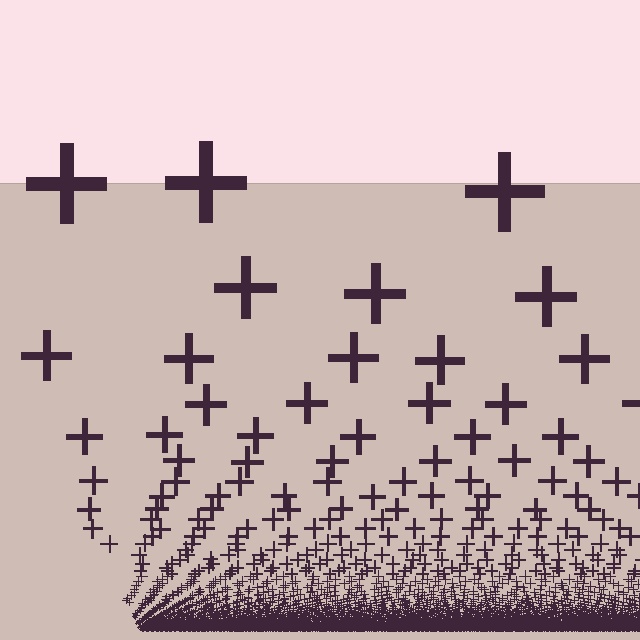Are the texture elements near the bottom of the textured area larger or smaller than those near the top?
Smaller. The gradient is inverted — elements near the bottom are smaller and denser.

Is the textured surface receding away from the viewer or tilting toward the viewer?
The surface appears to tilt toward the viewer. Texture elements get larger and sparser toward the top.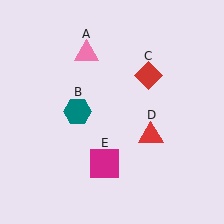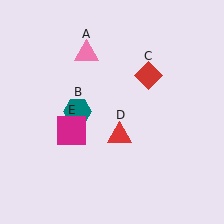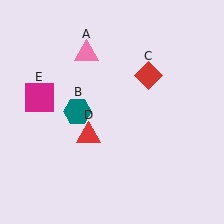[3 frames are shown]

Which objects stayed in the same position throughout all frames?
Pink triangle (object A) and teal hexagon (object B) and red diamond (object C) remained stationary.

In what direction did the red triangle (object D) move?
The red triangle (object D) moved left.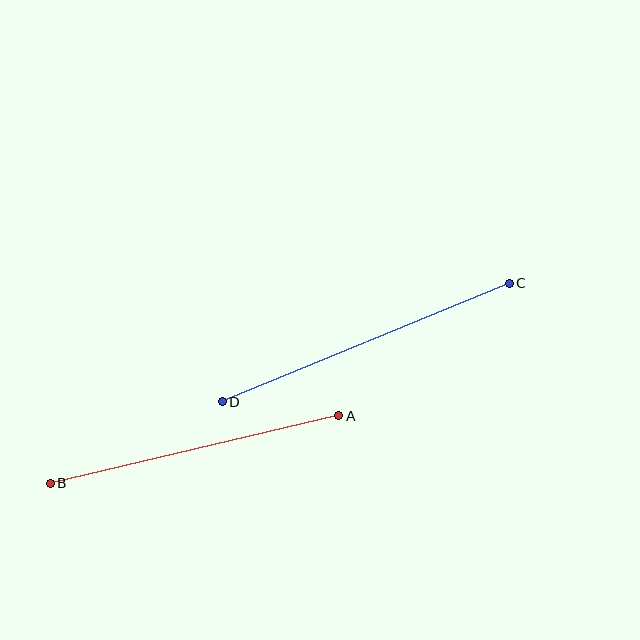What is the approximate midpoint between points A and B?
The midpoint is at approximately (195, 449) pixels.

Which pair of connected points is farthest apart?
Points C and D are farthest apart.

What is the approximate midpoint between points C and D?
The midpoint is at approximately (366, 343) pixels.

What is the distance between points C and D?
The distance is approximately 310 pixels.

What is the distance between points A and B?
The distance is approximately 296 pixels.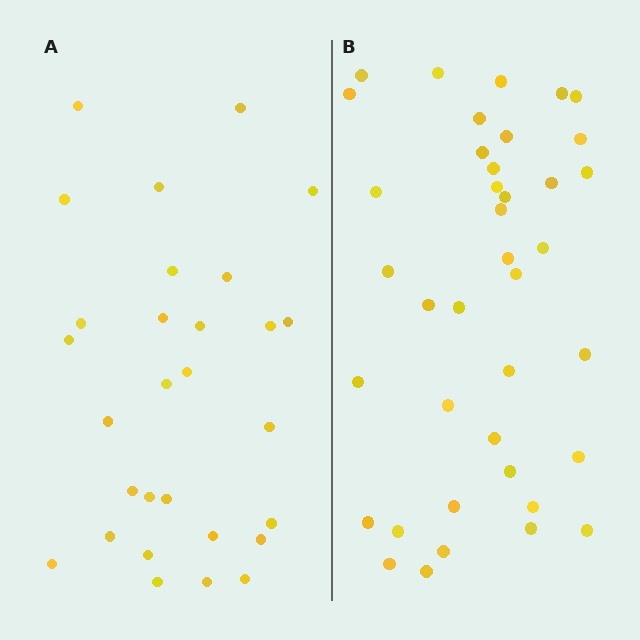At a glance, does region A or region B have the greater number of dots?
Region B (the right region) has more dots.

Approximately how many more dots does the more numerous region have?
Region B has roughly 10 or so more dots than region A.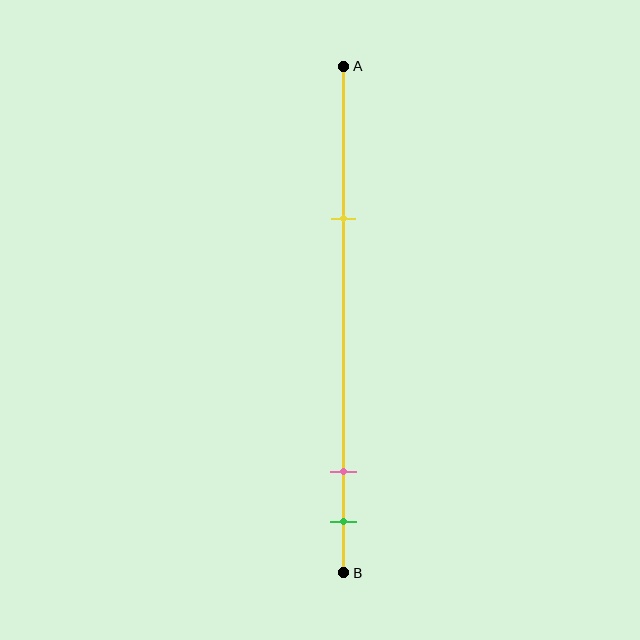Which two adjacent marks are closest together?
The pink and green marks are the closest adjacent pair.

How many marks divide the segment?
There are 3 marks dividing the segment.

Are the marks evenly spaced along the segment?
No, the marks are not evenly spaced.